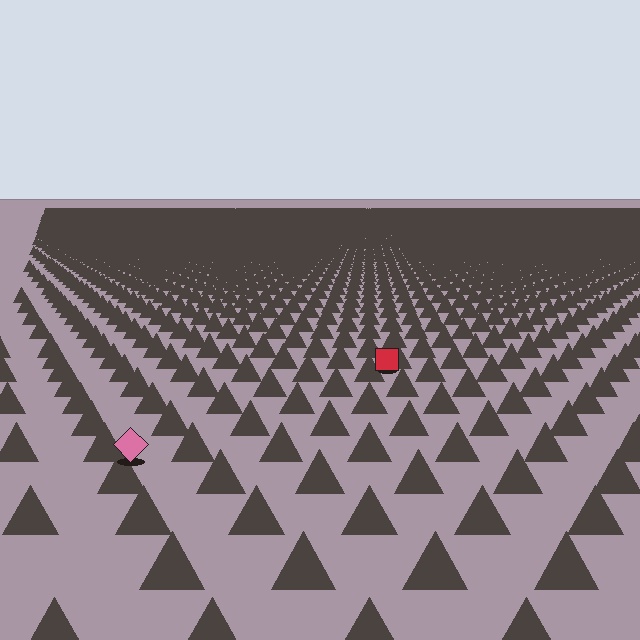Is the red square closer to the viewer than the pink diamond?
No. The pink diamond is closer — you can tell from the texture gradient: the ground texture is coarser near it.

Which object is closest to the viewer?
The pink diamond is closest. The texture marks near it are larger and more spread out.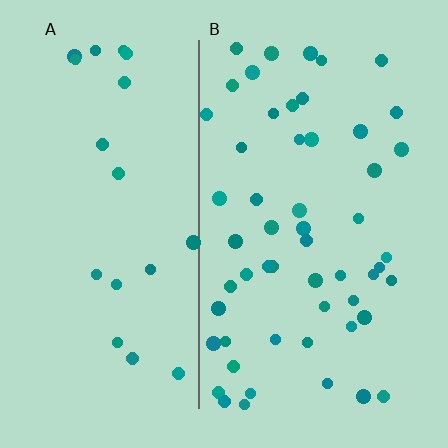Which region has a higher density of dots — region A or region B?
B (the right).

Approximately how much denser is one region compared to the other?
Approximately 2.7× — region B over region A.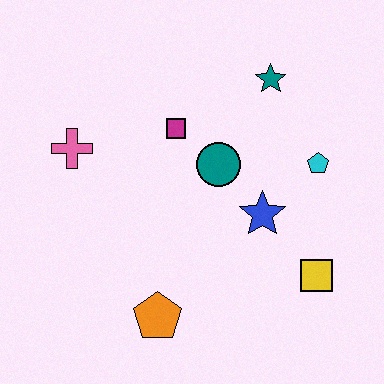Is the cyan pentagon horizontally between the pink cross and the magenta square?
No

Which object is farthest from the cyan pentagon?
The pink cross is farthest from the cyan pentagon.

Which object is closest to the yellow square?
The blue star is closest to the yellow square.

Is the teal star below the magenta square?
No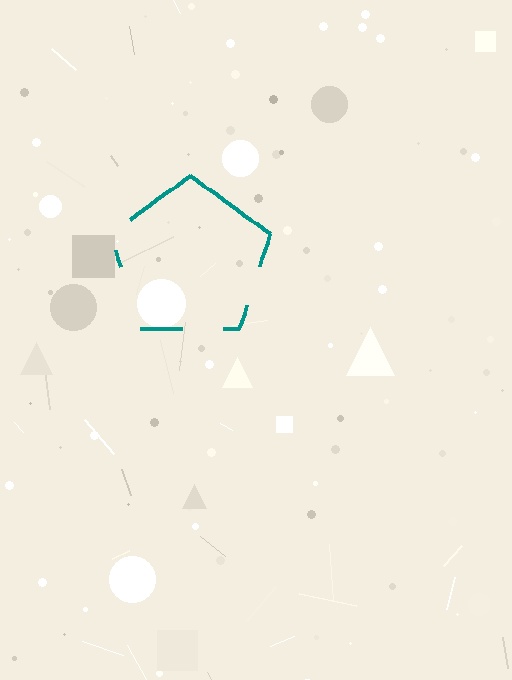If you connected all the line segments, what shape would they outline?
They would outline a pentagon.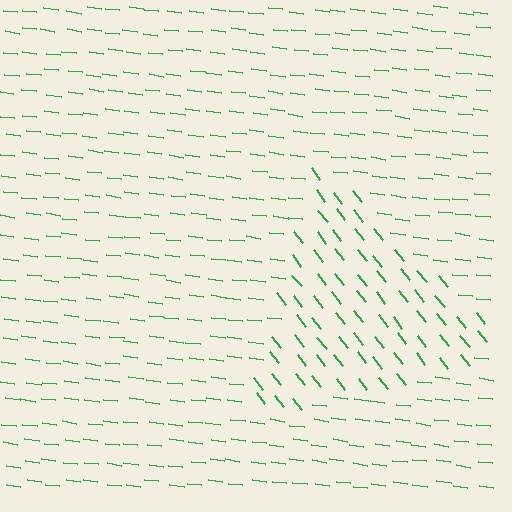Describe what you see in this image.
The image is filled with small green line segments. A triangle region in the image has lines oriented differently from the surrounding lines, creating a visible texture boundary.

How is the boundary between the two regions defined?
The boundary is defined purely by a change in line orientation (approximately 45 degrees difference). All lines are the same color and thickness.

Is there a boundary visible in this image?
Yes, there is a texture boundary formed by a change in line orientation.